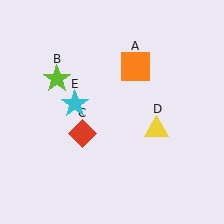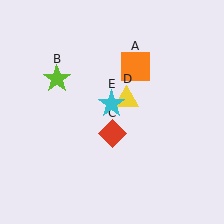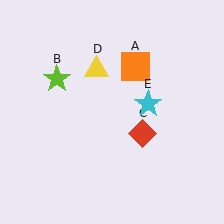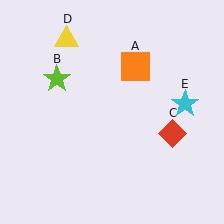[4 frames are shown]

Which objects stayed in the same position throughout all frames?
Orange square (object A) and lime star (object B) remained stationary.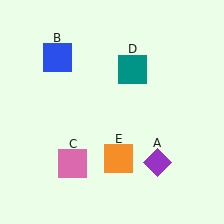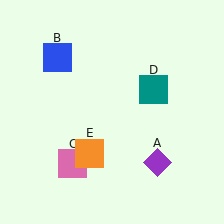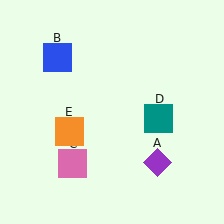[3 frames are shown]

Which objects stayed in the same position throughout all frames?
Purple diamond (object A) and blue square (object B) and pink square (object C) remained stationary.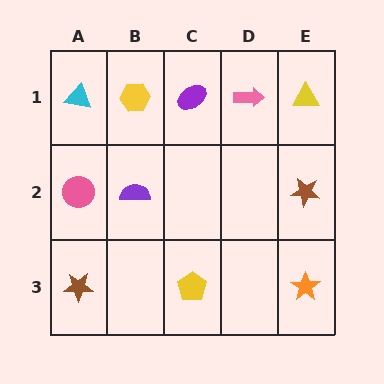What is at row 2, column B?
A purple semicircle.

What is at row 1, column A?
A cyan triangle.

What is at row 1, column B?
A yellow hexagon.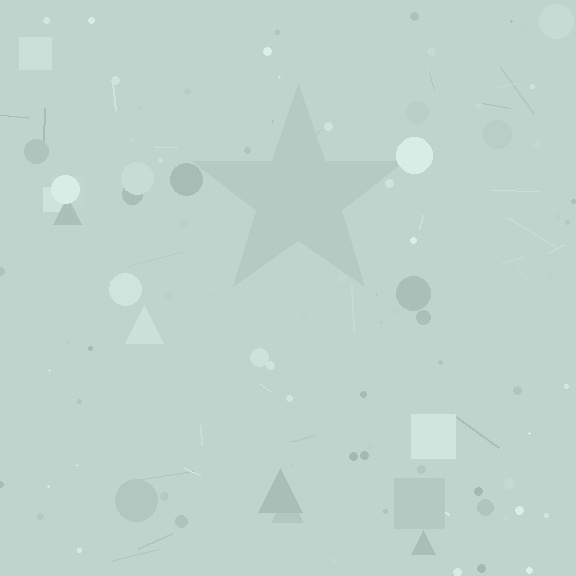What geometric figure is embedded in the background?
A star is embedded in the background.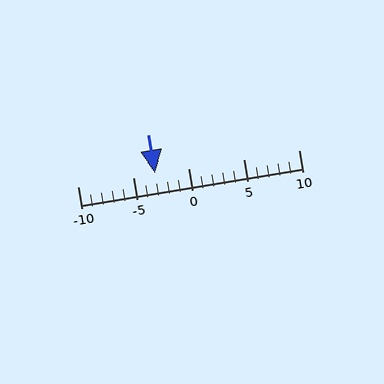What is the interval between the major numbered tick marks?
The major tick marks are spaced 5 units apart.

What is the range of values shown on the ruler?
The ruler shows values from -10 to 10.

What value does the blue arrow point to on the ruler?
The blue arrow points to approximately -3.